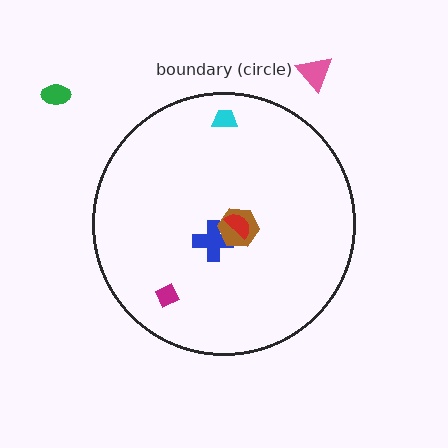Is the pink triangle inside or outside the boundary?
Outside.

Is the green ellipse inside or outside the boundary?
Outside.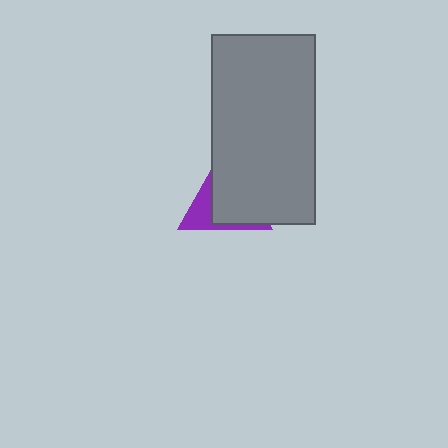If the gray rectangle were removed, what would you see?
You would see the complete purple triangle.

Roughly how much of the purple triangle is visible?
A small part of it is visible (roughly 32%).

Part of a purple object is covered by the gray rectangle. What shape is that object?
It is a triangle.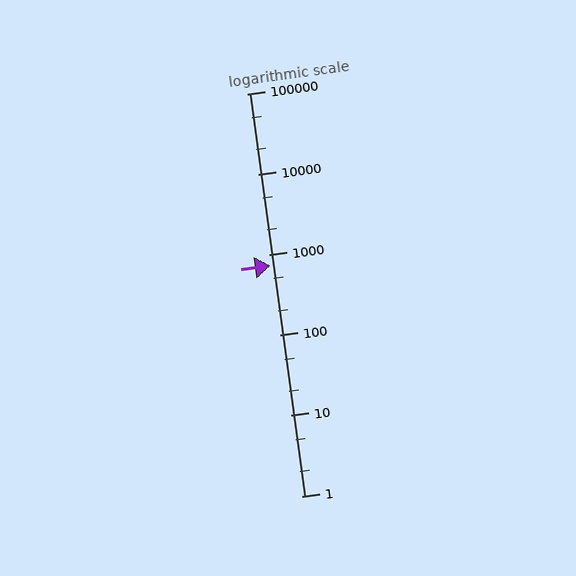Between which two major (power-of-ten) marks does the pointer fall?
The pointer is between 100 and 1000.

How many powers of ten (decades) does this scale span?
The scale spans 5 decades, from 1 to 100000.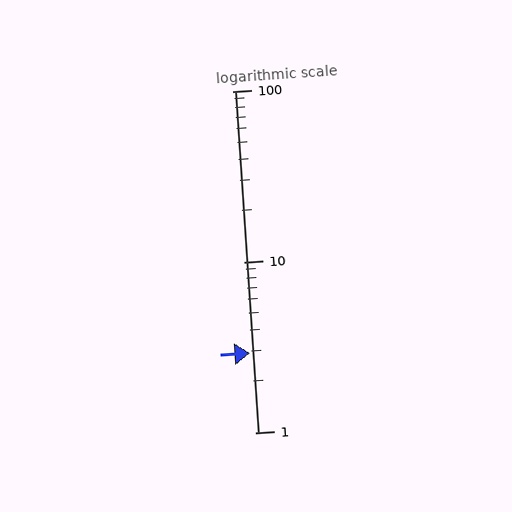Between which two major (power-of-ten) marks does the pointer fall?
The pointer is between 1 and 10.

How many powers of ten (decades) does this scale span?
The scale spans 2 decades, from 1 to 100.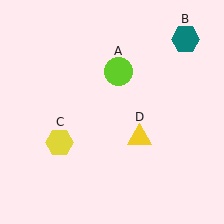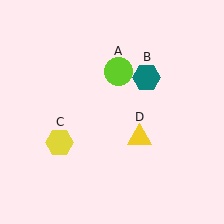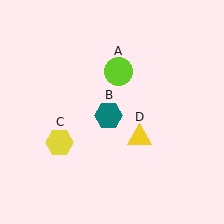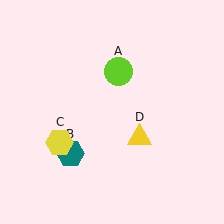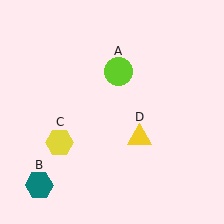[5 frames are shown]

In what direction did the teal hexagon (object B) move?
The teal hexagon (object B) moved down and to the left.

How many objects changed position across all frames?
1 object changed position: teal hexagon (object B).